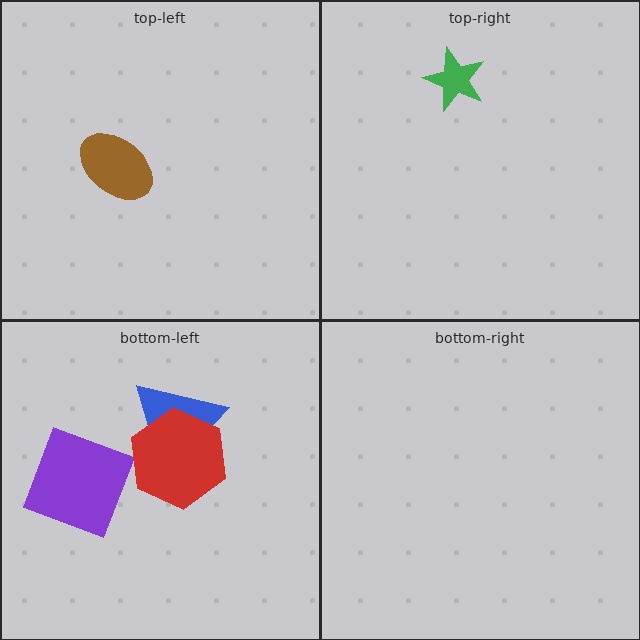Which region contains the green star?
The top-right region.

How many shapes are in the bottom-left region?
3.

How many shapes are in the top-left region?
1.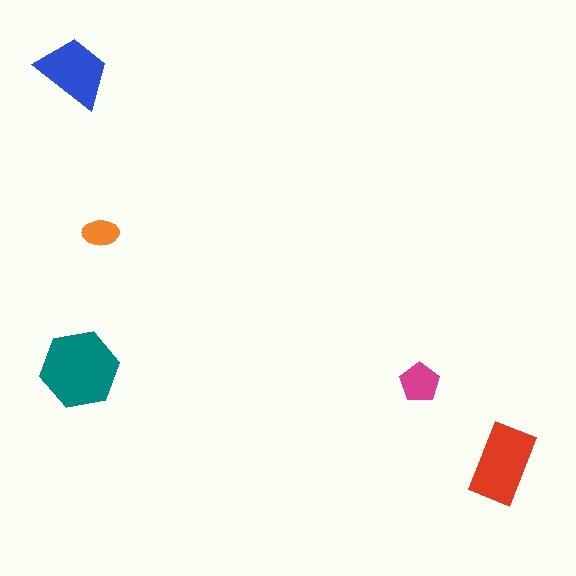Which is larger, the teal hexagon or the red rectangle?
The teal hexagon.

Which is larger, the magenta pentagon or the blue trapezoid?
The blue trapezoid.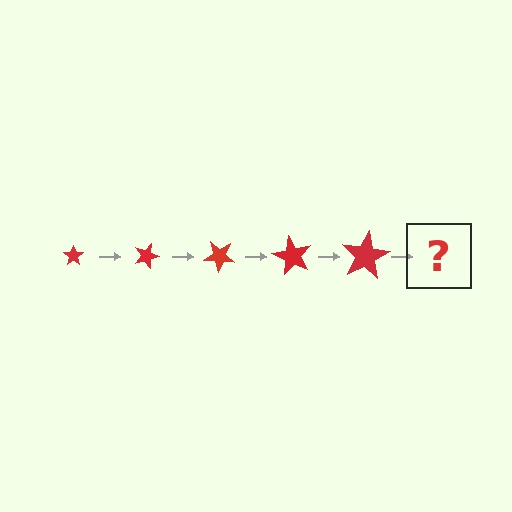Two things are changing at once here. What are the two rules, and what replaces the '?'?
The two rules are that the star grows larger each step and it rotates 20 degrees each step. The '?' should be a star, larger than the previous one and rotated 100 degrees from the start.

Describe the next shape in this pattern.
It should be a star, larger than the previous one and rotated 100 degrees from the start.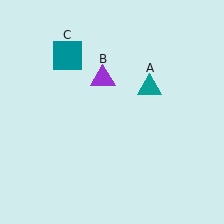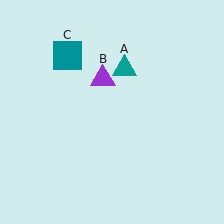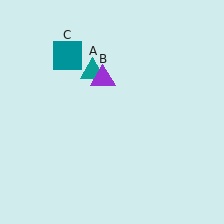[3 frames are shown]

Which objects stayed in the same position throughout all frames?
Purple triangle (object B) and teal square (object C) remained stationary.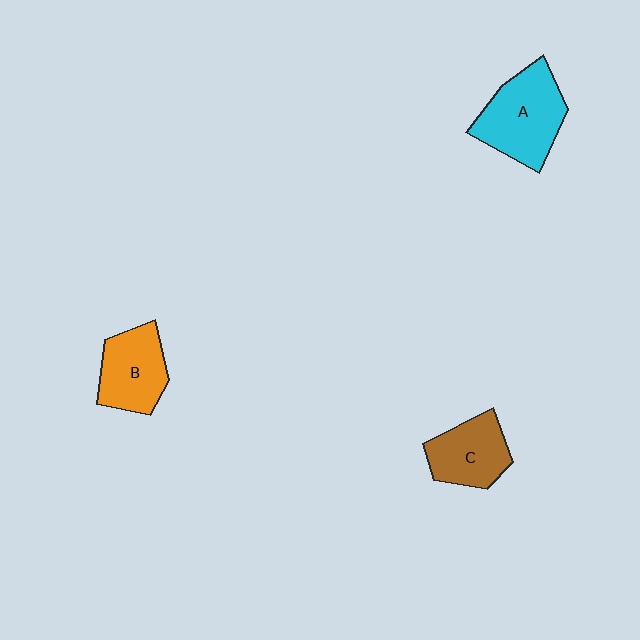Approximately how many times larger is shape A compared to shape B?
Approximately 1.3 times.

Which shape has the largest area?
Shape A (cyan).